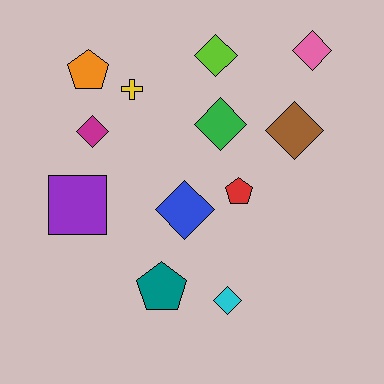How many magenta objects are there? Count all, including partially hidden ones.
There is 1 magenta object.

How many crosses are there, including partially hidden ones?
There is 1 cross.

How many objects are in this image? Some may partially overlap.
There are 12 objects.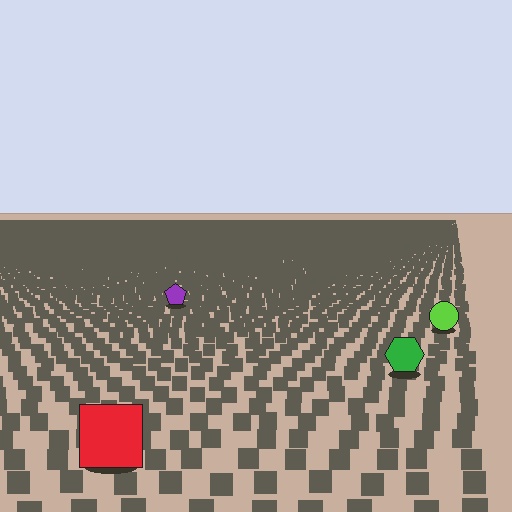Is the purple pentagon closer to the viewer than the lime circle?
No. The lime circle is closer — you can tell from the texture gradient: the ground texture is coarser near it.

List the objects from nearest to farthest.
From nearest to farthest: the red square, the green hexagon, the lime circle, the purple pentagon.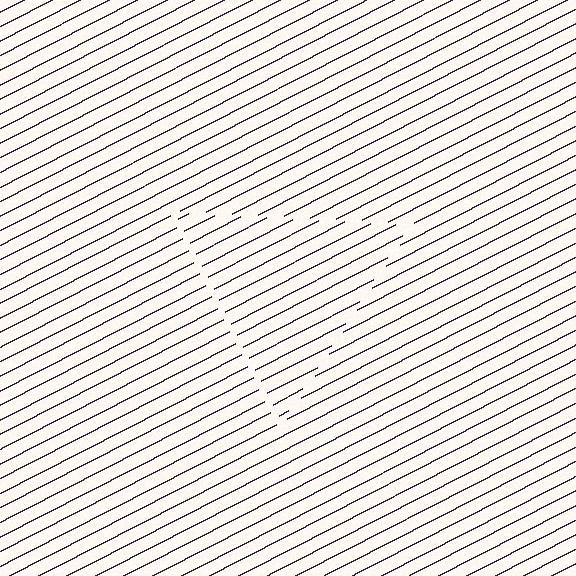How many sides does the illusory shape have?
3 sides — the line-ends trace a triangle.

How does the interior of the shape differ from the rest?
The interior of the shape contains the same grating, shifted by half a period — the contour is defined by the phase discontinuity where line-ends from the inner and outer gratings abut.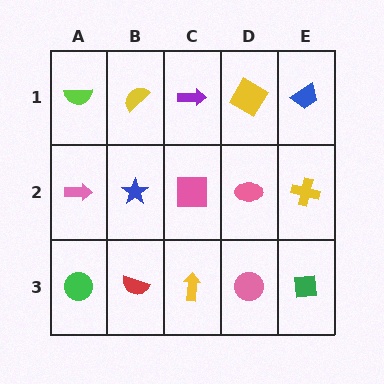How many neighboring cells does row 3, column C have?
3.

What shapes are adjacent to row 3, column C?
A pink square (row 2, column C), a red semicircle (row 3, column B), a pink circle (row 3, column D).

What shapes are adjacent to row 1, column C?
A pink square (row 2, column C), a yellow semicircle (row 1, column B), a yellow diamond (row 1, column D).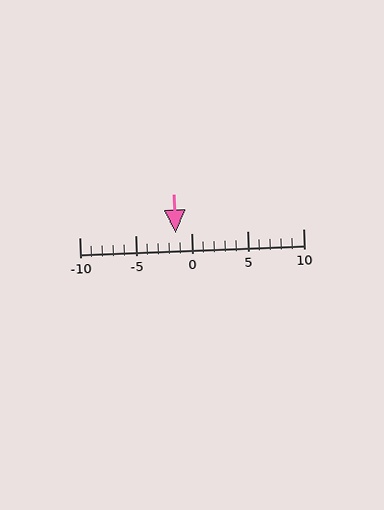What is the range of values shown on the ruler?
The ruler shows values from -10 to 10.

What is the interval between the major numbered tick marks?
The major tick marks are spaced 5 units apart.